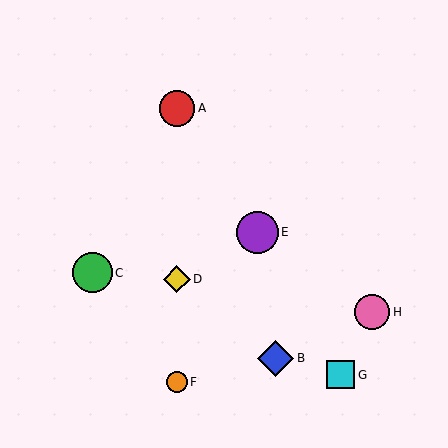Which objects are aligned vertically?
Objects A, D, F are aligned vertically.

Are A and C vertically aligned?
No, A is at x≈177 and C is at x≈92.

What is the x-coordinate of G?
Object G is at x≈341.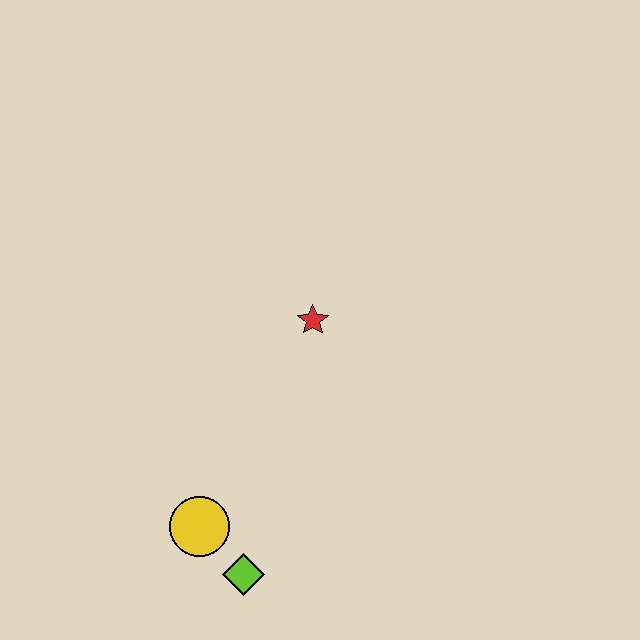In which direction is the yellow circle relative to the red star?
The yellow circle is below the red star.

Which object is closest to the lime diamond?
The yellow circle is closest to the lime diamond.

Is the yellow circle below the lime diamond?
No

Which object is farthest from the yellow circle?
The red star is farthest from the yellow circle.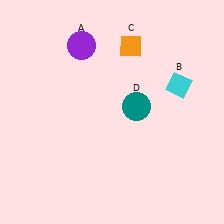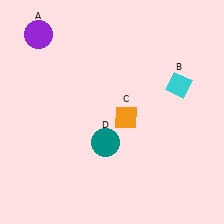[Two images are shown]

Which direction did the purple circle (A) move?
The purple circle (A) moved left.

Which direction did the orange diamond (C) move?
The orange diamond (C) moved down.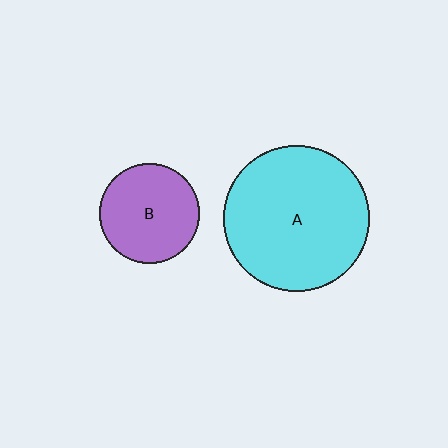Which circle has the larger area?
Circle A (cyan).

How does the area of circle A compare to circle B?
Approximately 2.1 times.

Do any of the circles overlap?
No, none of the circles overlap.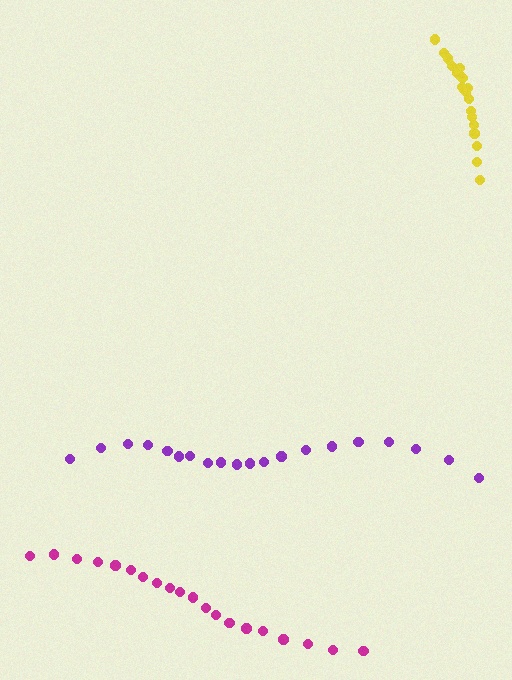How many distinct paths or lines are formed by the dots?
There are 3 distinct paths.